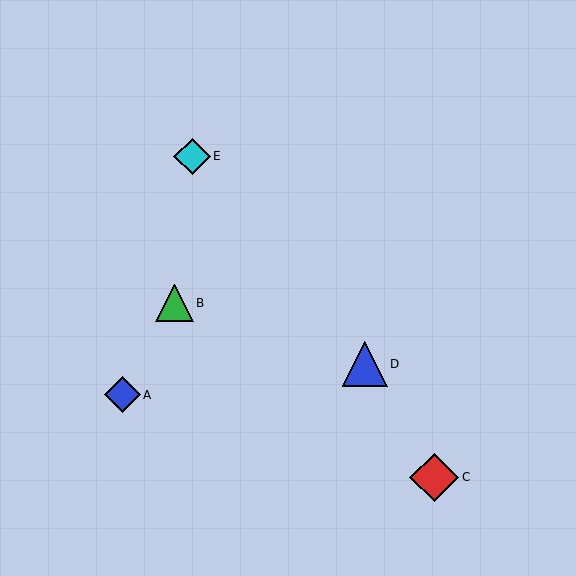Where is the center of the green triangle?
The center of the green triangle is at (175, 303).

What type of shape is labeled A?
Shape A is a blue diamond.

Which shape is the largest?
The red diamond (labeled C) is the largest.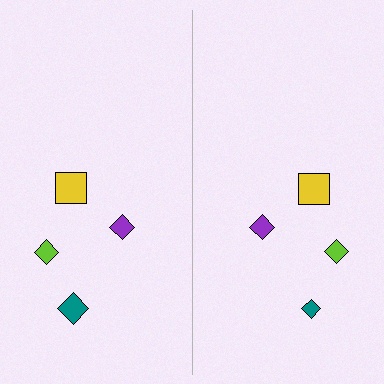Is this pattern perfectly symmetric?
No, the pattern is not perfectly symmetric. The teal diamond on the right side has a different size than its mirror counterpart.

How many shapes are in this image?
There are 8 shapes in this image.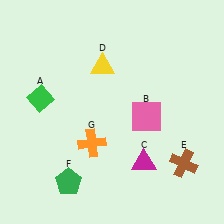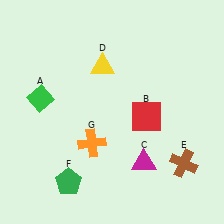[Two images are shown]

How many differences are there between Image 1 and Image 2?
There is 1 difference between the two images.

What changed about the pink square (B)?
In Image 1, B is pink. In Image 2, it changed to red.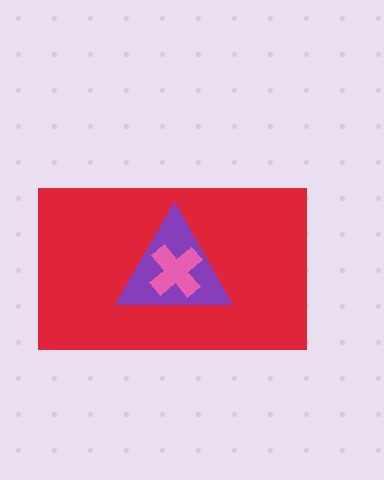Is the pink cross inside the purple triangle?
Yes.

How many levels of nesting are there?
3.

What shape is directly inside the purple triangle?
The pink cross.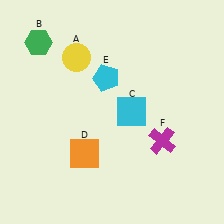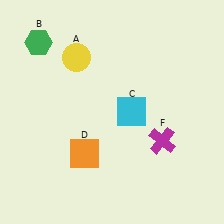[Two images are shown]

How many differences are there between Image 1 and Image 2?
There is 1 difference between the two images.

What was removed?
The cyan pentagon (E) was removed in Image 2.